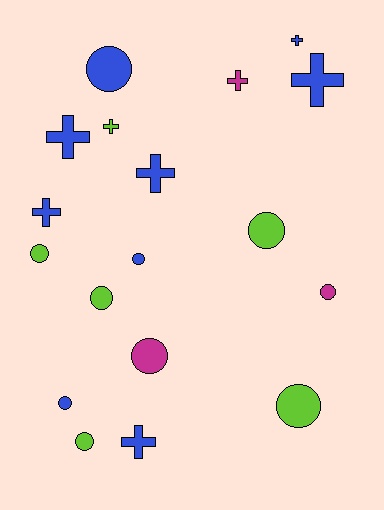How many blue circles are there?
There are 3 blue circles.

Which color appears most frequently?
Blue, with 9 objects.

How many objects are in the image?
There are 18 objects.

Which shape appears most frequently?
Circle, with 10 objects.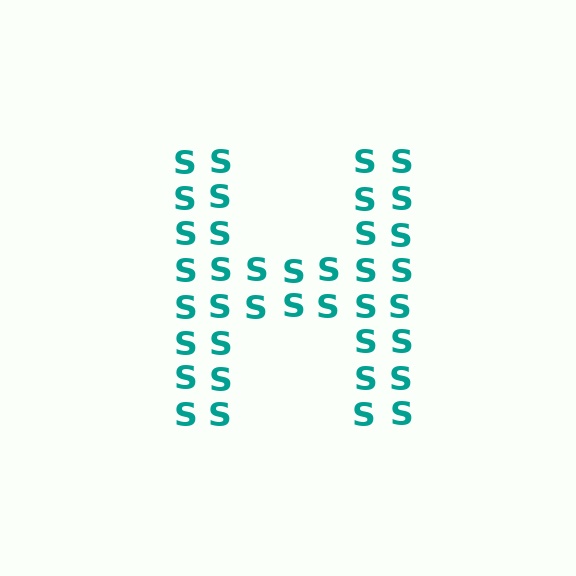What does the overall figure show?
The overall figure shows the letter H.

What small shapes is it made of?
It is made of small letter S's.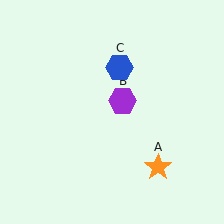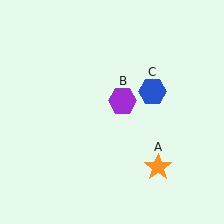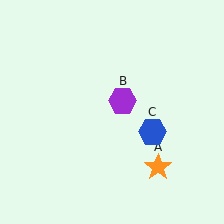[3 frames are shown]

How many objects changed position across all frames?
1 object changed position: blue hexagon (object C).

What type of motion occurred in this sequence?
The blue hexagon (object C) rotated clockwise around the center of the scene.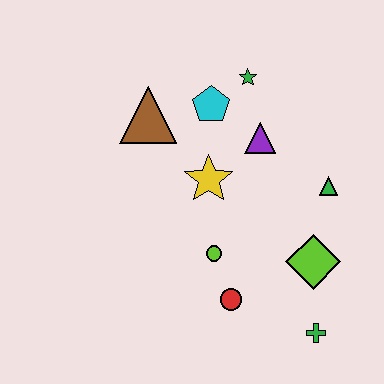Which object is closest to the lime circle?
The red circle is closest to the lime circle.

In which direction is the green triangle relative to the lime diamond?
The green triangle is above the lime diamond.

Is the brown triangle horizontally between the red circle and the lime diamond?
No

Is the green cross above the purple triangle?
No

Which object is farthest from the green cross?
The brown triangle is farthest from the green cross.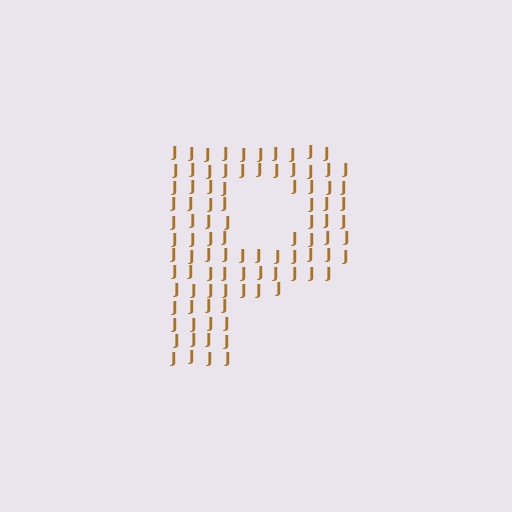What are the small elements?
The small elements are letter J's.